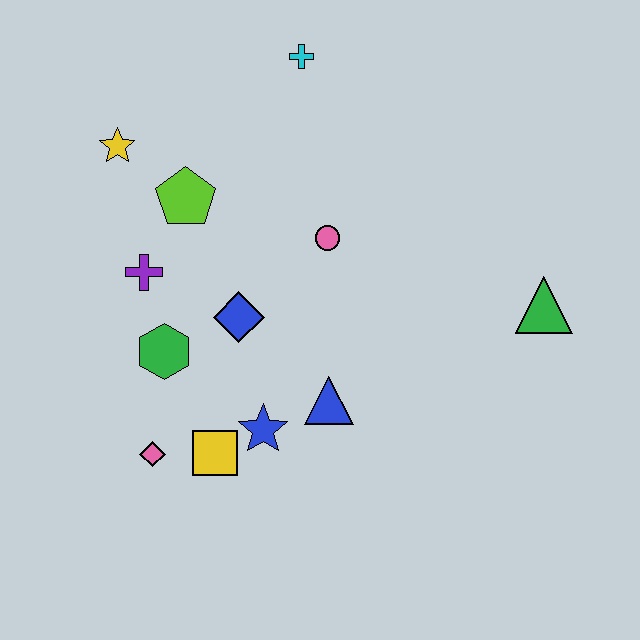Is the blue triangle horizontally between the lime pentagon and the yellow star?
No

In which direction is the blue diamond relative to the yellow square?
The blue diamond is above the yellow square.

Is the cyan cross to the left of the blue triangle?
Yes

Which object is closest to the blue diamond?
The green hexagon is closest to the blue diamond.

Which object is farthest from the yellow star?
The green triangle is farthest from the yellow star.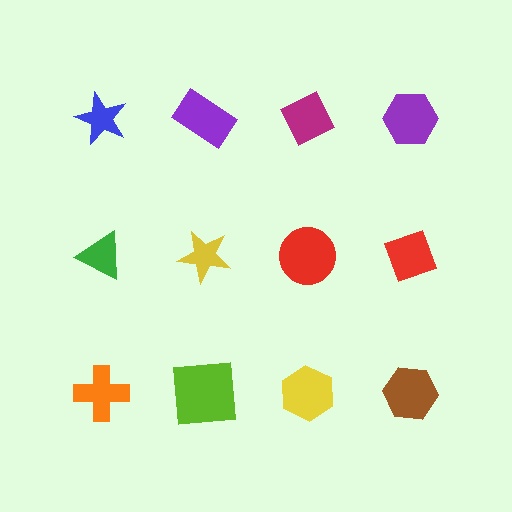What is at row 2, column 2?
A yellow star.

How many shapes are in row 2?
4 shapes.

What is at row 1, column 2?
A purple rectangle.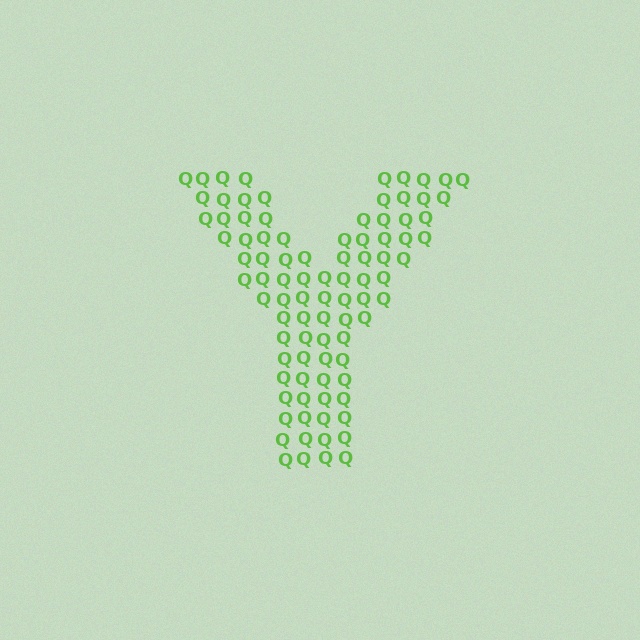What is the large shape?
The large shape is the letter Y.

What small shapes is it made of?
It is made of small letter Q's.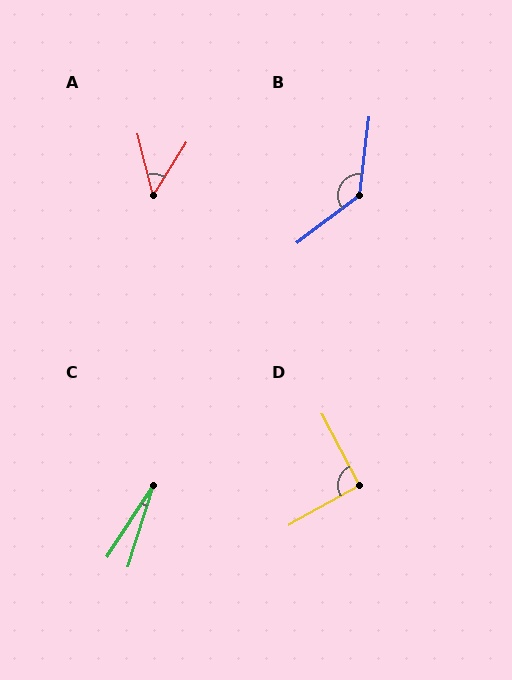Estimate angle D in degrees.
Approximately 92 degrees.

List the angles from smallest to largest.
C (16°), A (47°), D (92°), B (134°).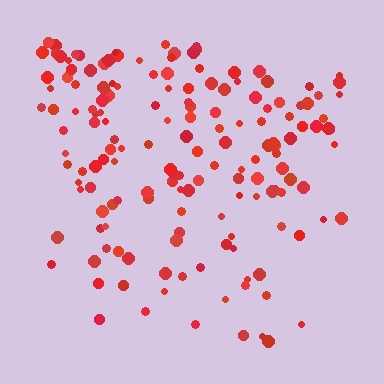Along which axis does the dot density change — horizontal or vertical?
Vertical.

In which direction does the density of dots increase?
From bottom to top, with the top side densest.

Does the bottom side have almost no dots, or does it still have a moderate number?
Still a moderate number, just noticeably fewer than the top.